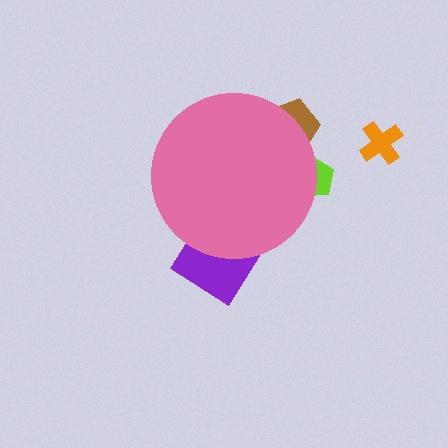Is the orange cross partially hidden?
No, the orange cross is fully visible.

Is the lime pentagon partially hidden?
Yes, the lime pentagon is partially hidden behind the pink circle.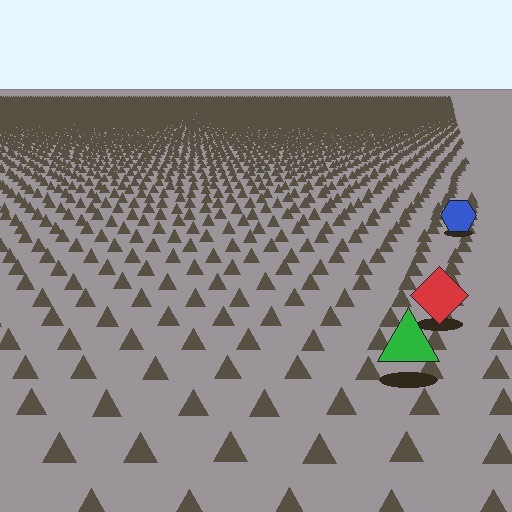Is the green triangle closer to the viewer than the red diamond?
Yes. The green triangle is closer — you can tell from the texture gradient: the ground texture is coarser near it.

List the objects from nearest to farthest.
From nearest to farthest: the green triangle, the red diamond, the blue hexagon.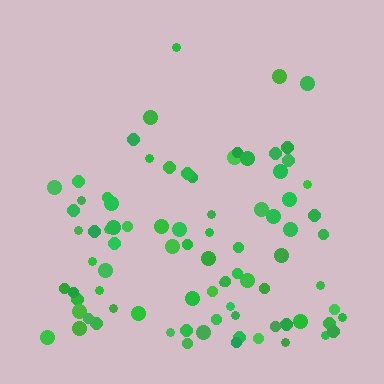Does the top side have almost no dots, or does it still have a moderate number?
Still a moderate number, just noticeably fewer than the bottom.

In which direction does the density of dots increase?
From top to bottom, with the bottom side densest.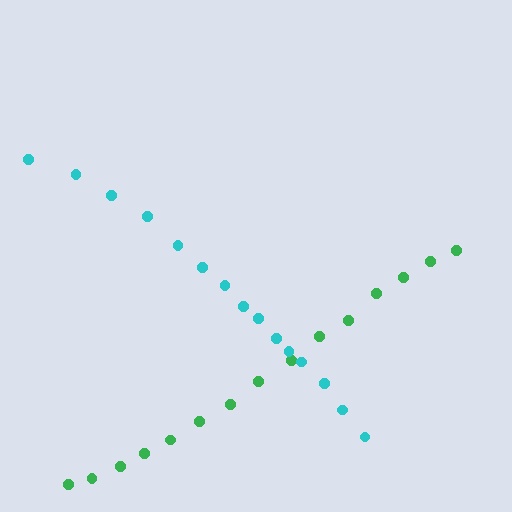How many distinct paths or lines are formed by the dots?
There are 2 distinct paths.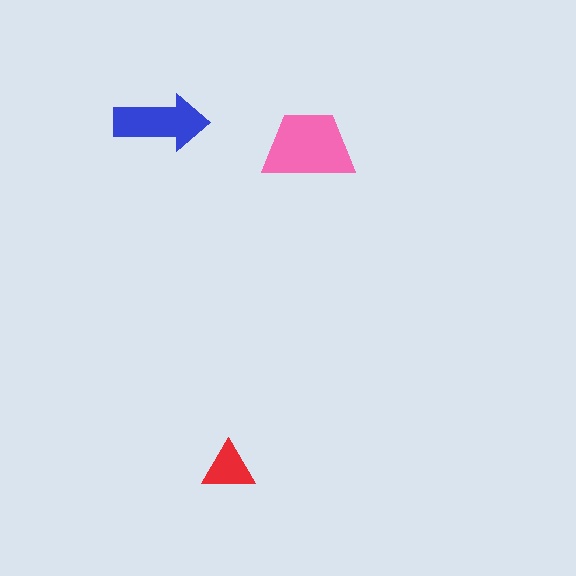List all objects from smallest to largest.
The red triangle, the blue arrow, the pink trapezoid.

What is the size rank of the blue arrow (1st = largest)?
2nd.